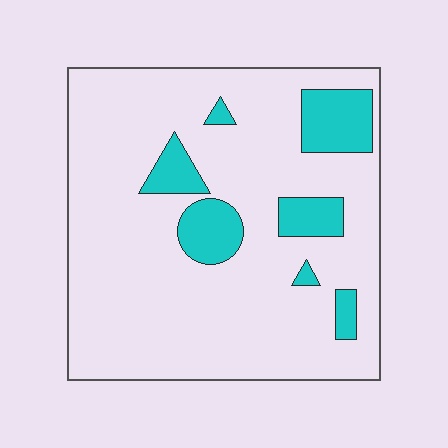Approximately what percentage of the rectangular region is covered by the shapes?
Approximately 15%.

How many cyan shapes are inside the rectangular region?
7.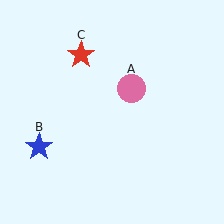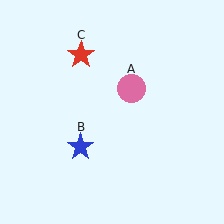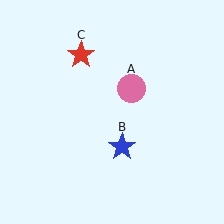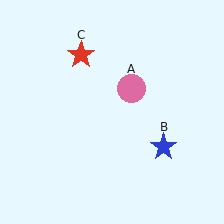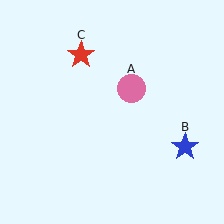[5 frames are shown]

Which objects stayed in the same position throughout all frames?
Pink circle (object A) and red star (object C) remained stationary.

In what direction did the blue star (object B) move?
The blue star (object B) moved right.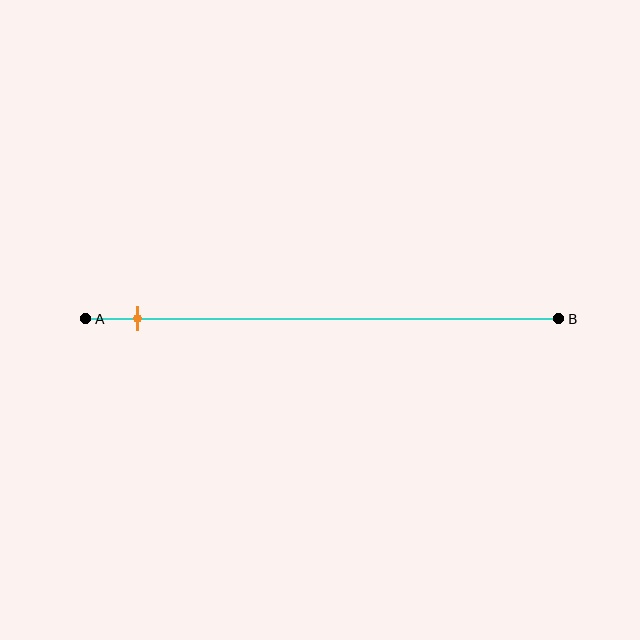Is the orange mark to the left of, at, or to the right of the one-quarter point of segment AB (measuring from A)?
The orange mark is to the left of the one-quarter point of segment AB.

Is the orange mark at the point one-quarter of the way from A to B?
No, the mark is at about 10% from A, not at the 25% one-quarter point.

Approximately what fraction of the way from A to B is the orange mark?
The orange mark is approximately 10% of the way from A to B.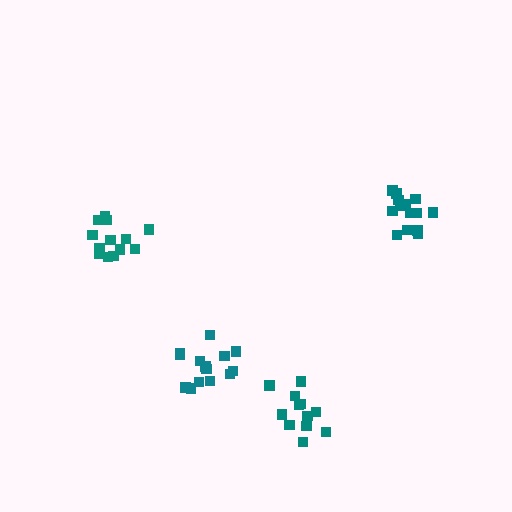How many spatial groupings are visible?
There are 4 spatial groupings.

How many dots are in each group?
Group 1: 14 dots, Group 2: 14 dots, Group 3: 13 dots, Group 4: 13 dots (54 total).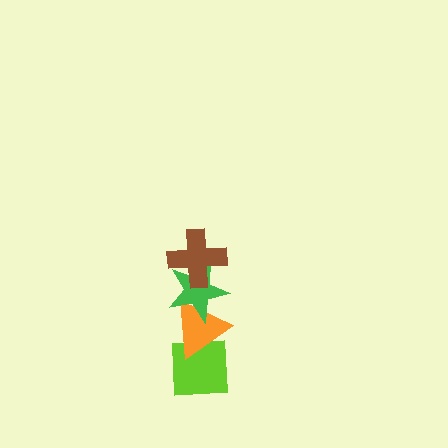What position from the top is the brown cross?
The brown cross is 1st from the top.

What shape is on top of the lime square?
The orange triangle is on top of the lime square.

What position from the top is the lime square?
The lime square is 4th from the top.